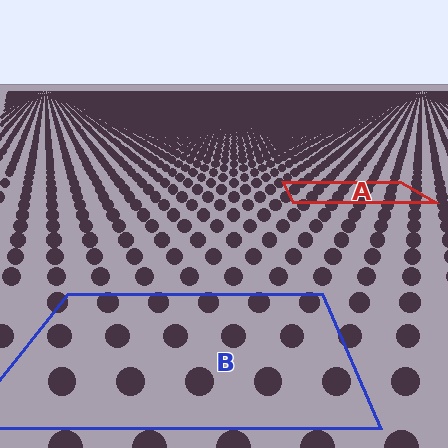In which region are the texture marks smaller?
The texture marks are smaller in region A, because it is farther away.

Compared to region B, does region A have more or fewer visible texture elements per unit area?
Region A has more texture elements per unit area — they are packed more densely because it is farther away.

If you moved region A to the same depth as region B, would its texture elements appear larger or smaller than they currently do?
They would appear larger. At a closer depth, the same texture elements are projected at a bigger on-screen size.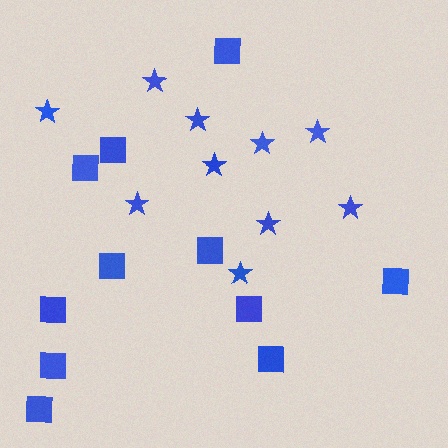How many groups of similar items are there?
There are 2 groups: one group of stars (10) and one group of squares (11).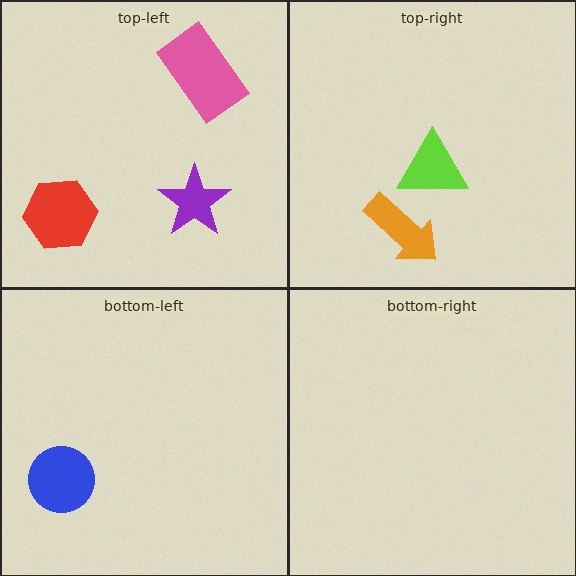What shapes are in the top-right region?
The lime triangle, the orange arrow.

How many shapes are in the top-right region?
2.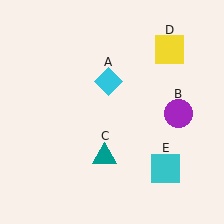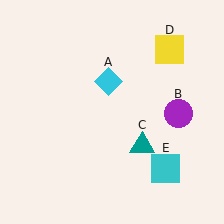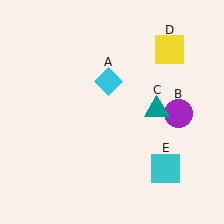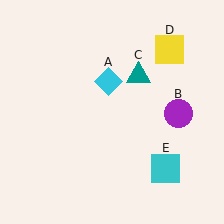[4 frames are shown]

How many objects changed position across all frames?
1 object changed position: teal triangle (object C).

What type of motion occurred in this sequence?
The teal triangle (object C) rotated counterclockwise around the center of the scene.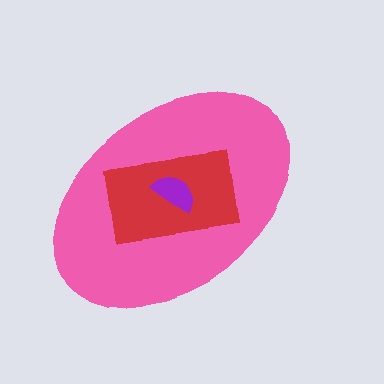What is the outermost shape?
The pink ellipse.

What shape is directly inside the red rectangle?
The purple semicircle.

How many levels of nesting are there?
3.